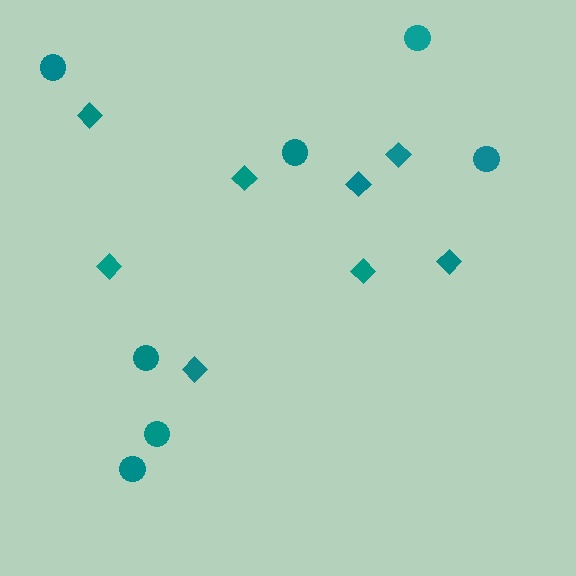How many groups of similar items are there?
There are 2 groups: one group of diamonds (8) and one group of circles (7).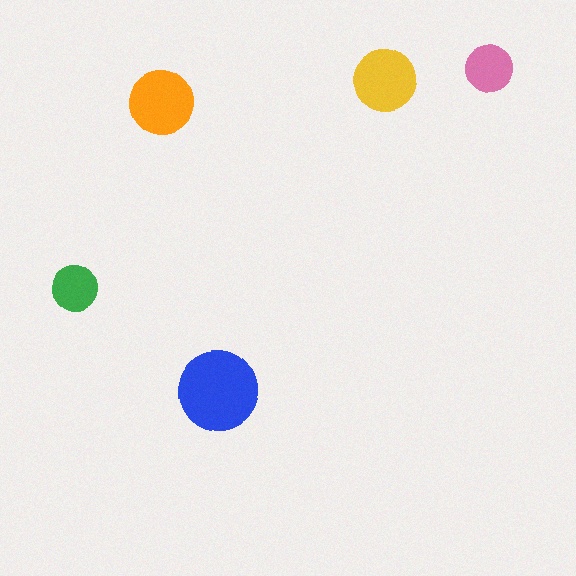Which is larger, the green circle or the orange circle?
The orange one.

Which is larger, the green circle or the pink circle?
The pink one.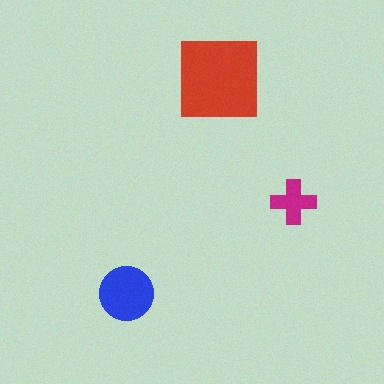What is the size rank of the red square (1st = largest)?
1st.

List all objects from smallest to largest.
The magenta cross, the blue circle, the red square.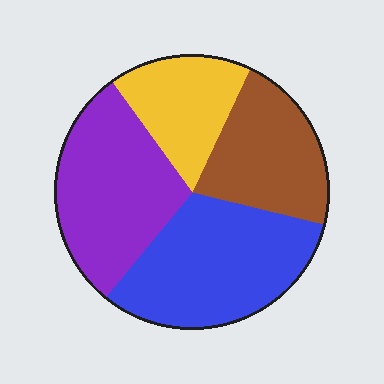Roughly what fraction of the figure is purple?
Purple covers roughly 30% of the figure.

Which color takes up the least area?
Yellow, at roughly 15%.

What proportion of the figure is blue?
Blue takes up about one third (1/3) of the figure.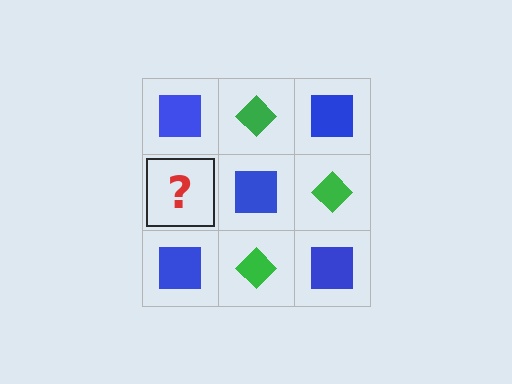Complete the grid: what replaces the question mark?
The question mark should be replaced with a green diamond.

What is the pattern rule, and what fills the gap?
The rule is that it alternates blue square and green diamond in a checkerboard pattern. The gap should be filled with a green diamond.